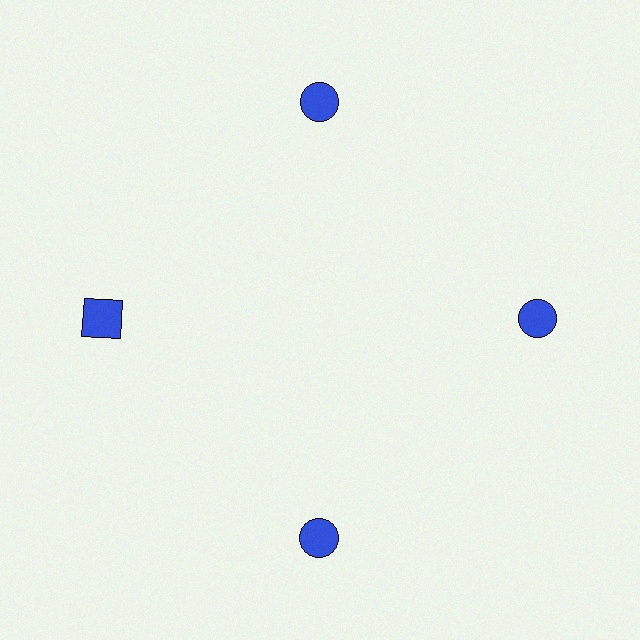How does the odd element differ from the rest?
It has a different shape: square instead of circle.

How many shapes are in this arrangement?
There are 4 shapes arranged in a ring pattern.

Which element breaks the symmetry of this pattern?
The blue square at roughly the 9 o'clock position breaks the symmetry. All other shapes are blue circles.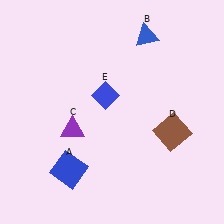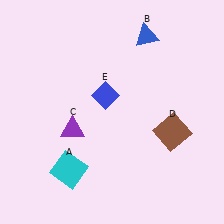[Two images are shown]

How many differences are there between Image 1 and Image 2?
There is 1 difference between the two images.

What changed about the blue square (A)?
In Image 1, A is blue. In Image 2, it changed to cyan.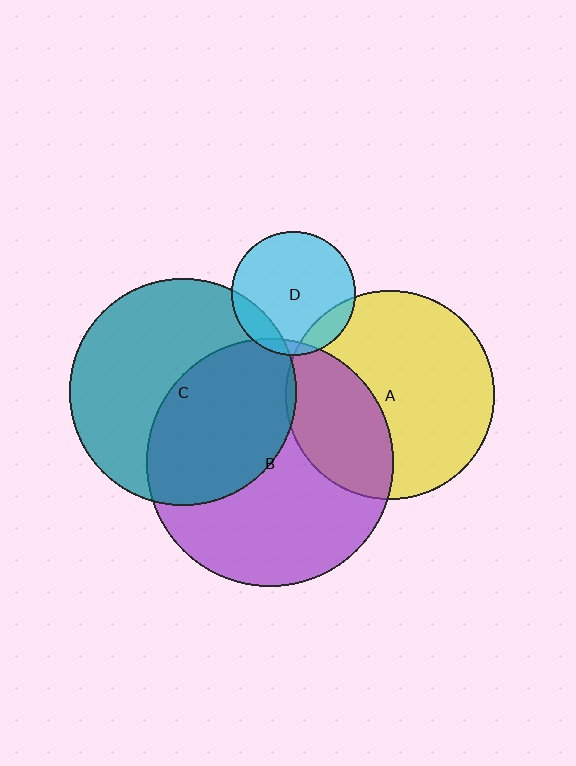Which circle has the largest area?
Circle B (purple).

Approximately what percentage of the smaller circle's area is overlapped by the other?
Approximately 15%.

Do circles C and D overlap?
Yes.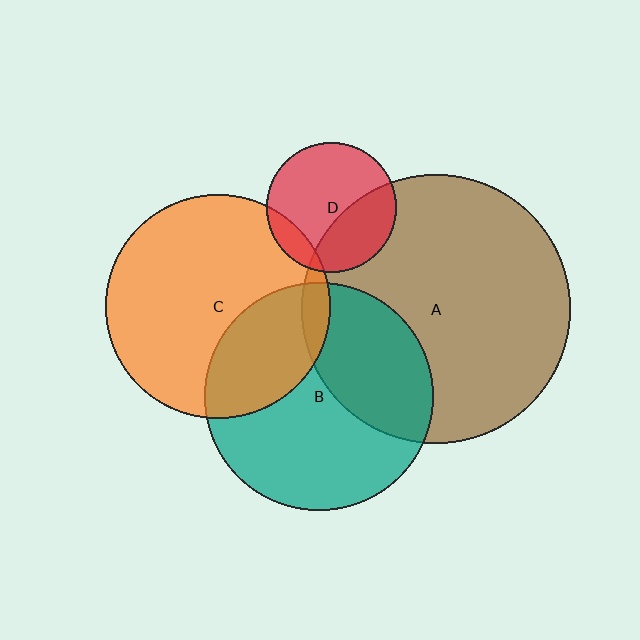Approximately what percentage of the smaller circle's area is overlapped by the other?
Approximately 35%.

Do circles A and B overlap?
Yes.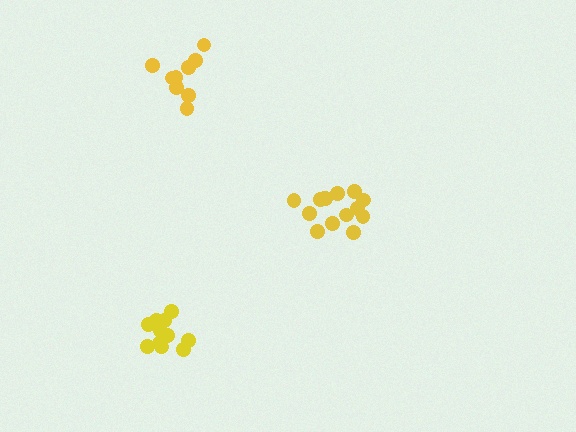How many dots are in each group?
Group 1: 11 dots, Group 2: 14 dots, Group 3: 9 dots (34 total).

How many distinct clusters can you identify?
There are 3 distinct clusters.